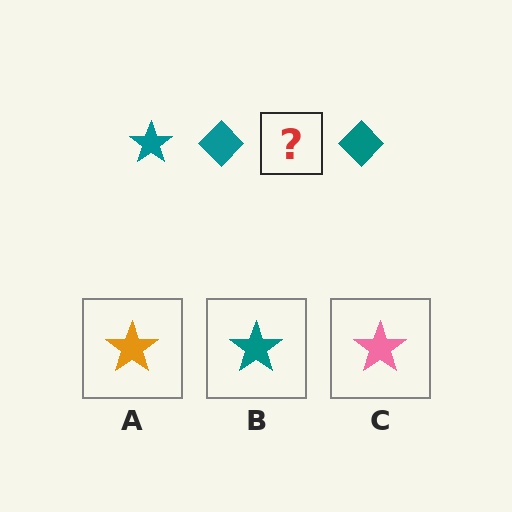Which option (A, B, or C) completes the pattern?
B.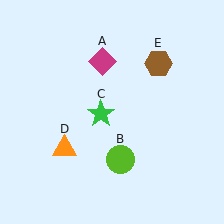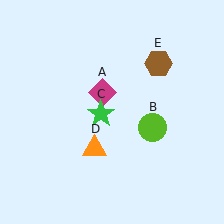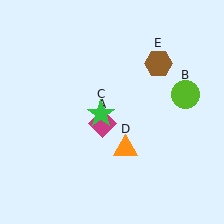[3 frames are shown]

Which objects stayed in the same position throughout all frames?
Green star (object C) and brown hexagon (object E) remained stationary.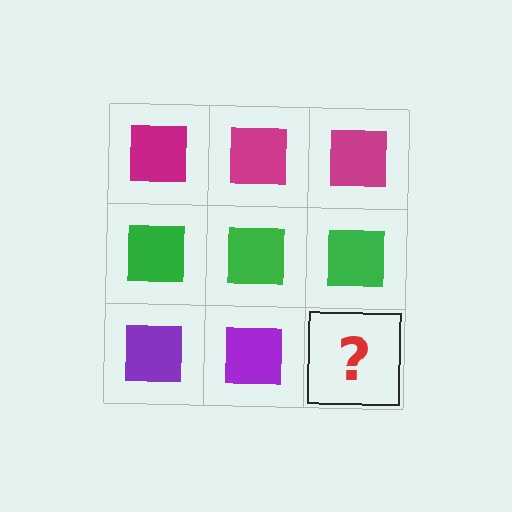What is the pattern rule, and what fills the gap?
The rule is that each row has a consistent color. The gap should be filled with a purple square.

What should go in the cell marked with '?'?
The missing cell should contain a purple square.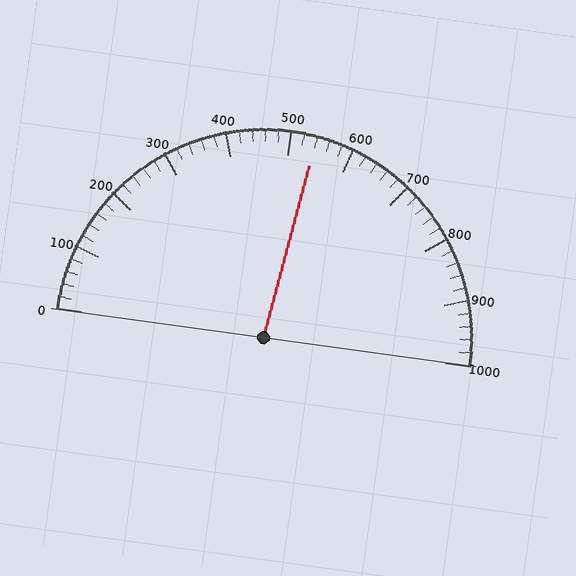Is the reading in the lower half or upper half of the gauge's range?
The reading is in the upper half of the range (0 to 1000).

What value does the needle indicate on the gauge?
The needle indicates approximately 540.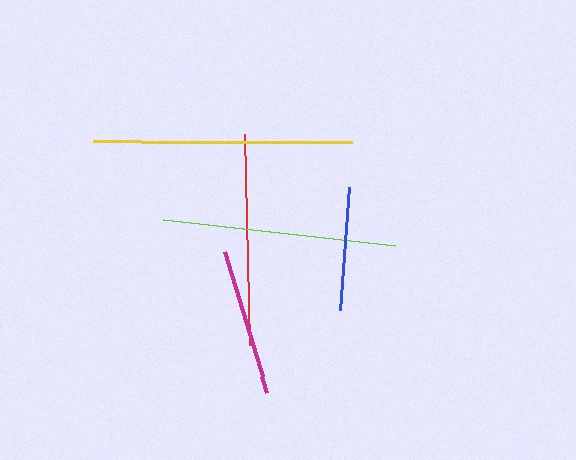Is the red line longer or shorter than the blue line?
The red line is longer than the blue line.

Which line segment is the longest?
The yellow line is the longest at approximately 259 pixels.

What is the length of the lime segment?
The lime segment is approximately 233 pixels long.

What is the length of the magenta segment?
The magenta segment is approximately 147 pixels long.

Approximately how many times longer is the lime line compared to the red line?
The lime line is approximately 1.1 times the length of the red line.